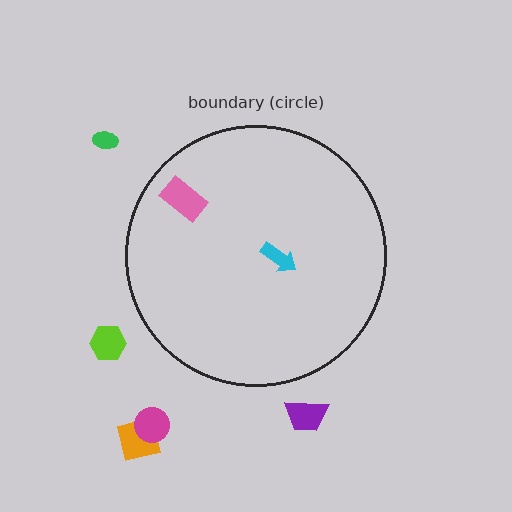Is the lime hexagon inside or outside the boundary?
Outside.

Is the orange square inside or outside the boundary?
Outside.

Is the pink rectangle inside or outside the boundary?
Inside.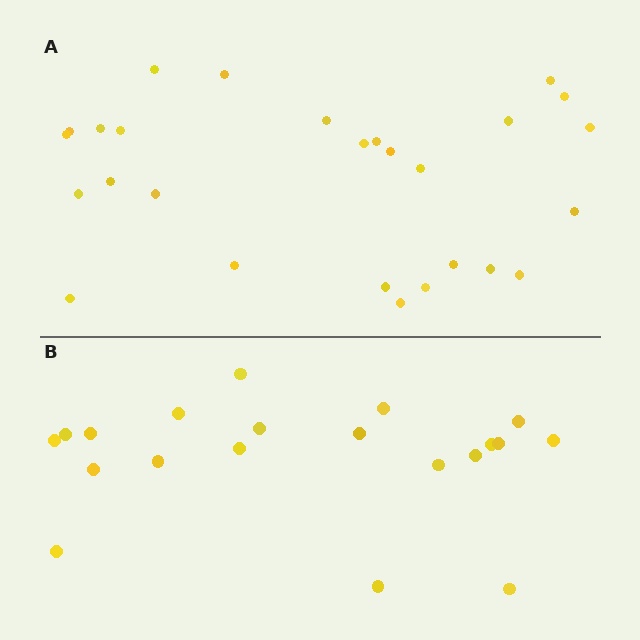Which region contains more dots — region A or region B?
Region A (the top region) has more dots.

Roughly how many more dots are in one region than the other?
Region A has roughly 8 or so more dots than region B.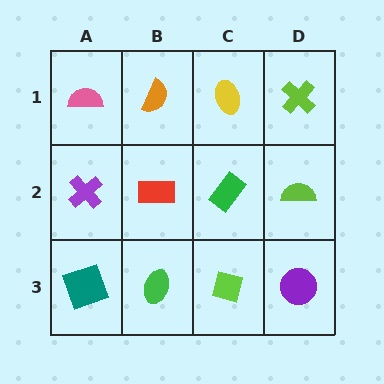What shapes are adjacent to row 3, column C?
A green rectangle (row 2, column C), a green ellipse (row 3, column B), a purple circle (row 3, column D).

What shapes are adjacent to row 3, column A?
A purple cross (row 2, column A), a green ellipse (row 3, column B).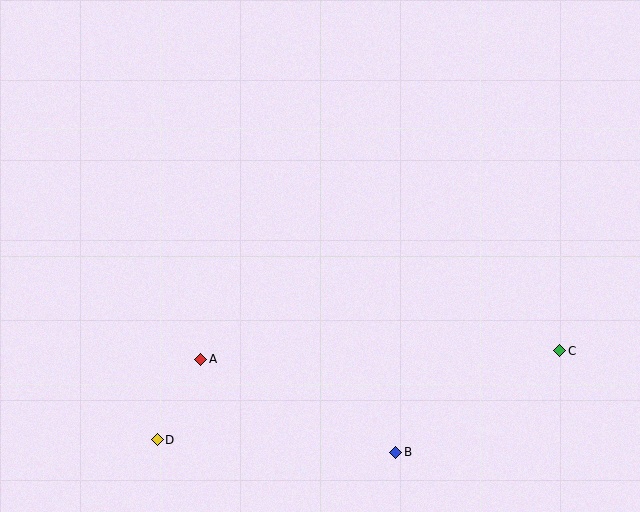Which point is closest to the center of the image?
Point A at (201, 359) is closest to the center.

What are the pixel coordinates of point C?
Point C is at (560, 351).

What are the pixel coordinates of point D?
Point D is at (157, 440).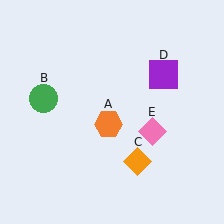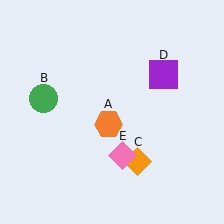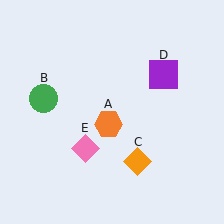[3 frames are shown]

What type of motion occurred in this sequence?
The pink diamond (object E) rotated clockwise around the center of the scene.